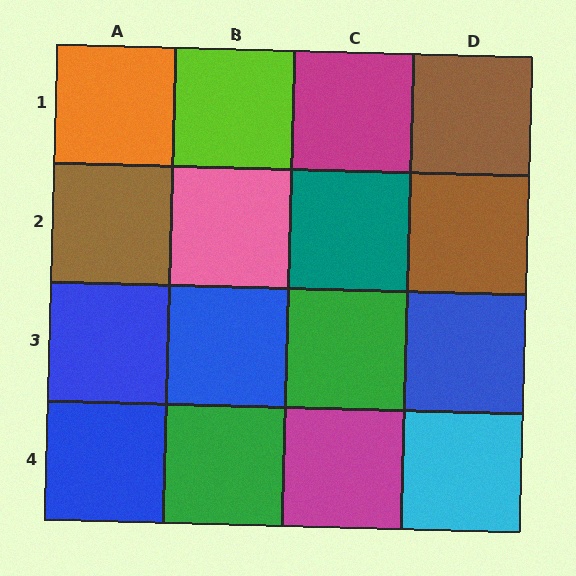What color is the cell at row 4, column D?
Cyan.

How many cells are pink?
1 cell is pink.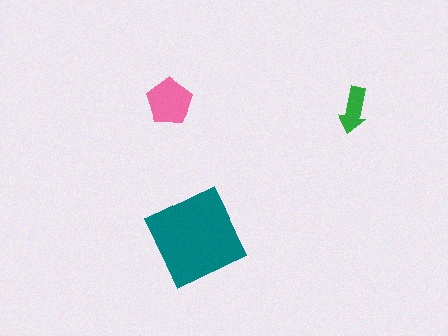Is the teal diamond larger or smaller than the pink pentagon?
Larger.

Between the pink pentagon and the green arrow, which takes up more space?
The pink pentagon.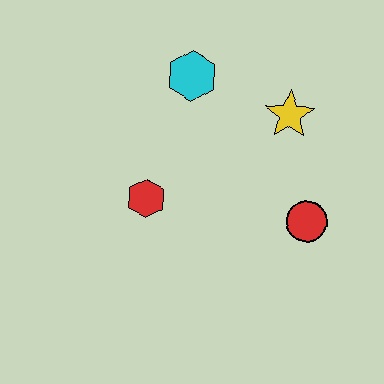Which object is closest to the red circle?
The yellow star is closest to the red circle.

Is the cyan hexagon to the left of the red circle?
Yes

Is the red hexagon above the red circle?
Yes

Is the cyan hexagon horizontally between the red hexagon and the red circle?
Yes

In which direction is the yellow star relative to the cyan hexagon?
The yellow star is to the right of the cyan hexagon.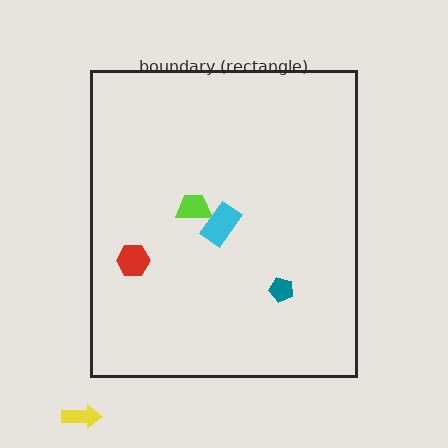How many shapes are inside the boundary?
4 inside, 1 outside.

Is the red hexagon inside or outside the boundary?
Inside.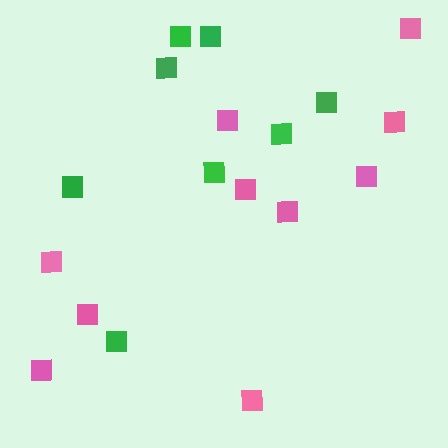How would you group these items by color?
There are 2 groups: one group of pink squares (10) and one group of green squares (8).